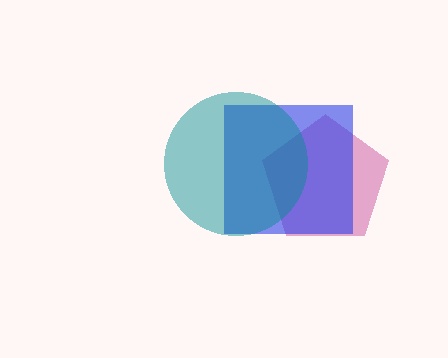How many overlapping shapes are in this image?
There are 3 overlapping shapes in the image.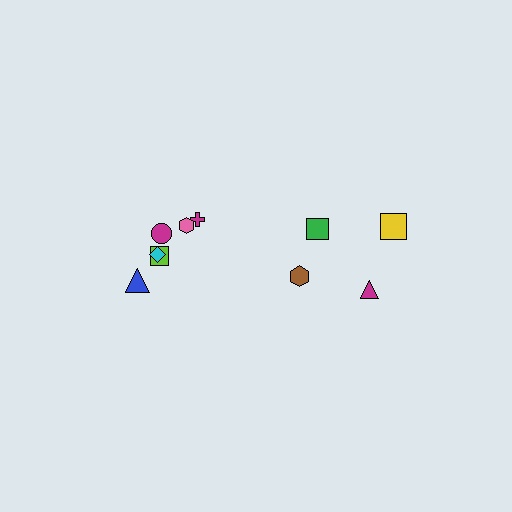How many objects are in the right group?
There are 4 objects.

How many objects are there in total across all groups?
There are 10 objects.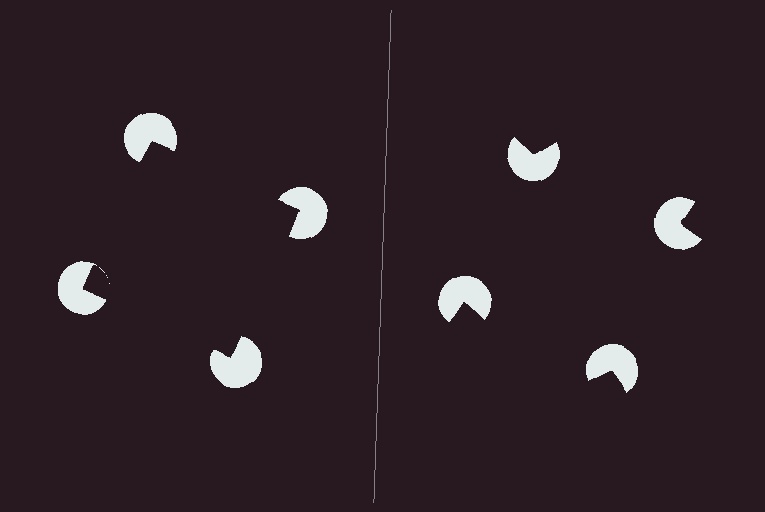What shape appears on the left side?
An illusory square.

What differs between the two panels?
The pac-man discs are positioned identically on both sides; only the wedge orientations differ. On the left they align to a square; on the right they are misaligned.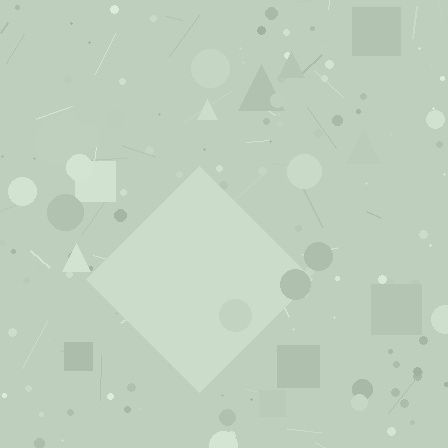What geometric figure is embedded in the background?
A diamond is embedded in the background.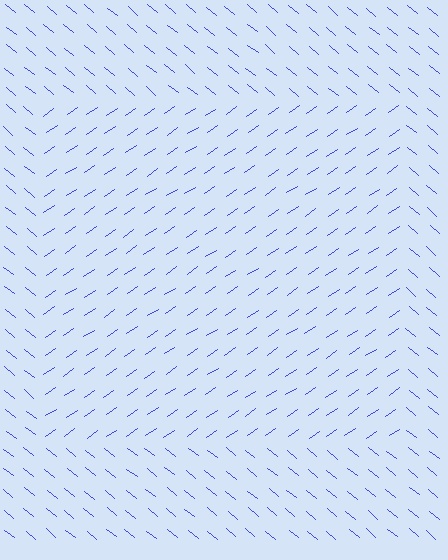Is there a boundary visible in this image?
Yes, there is a texture boundary formed by a change in line orientation.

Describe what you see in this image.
The image is filled with small blue line segments. A rectangle region in the image has lines oriented differently from the surrounding lines, creating a visible texture boundary.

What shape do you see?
I see a rectangle.